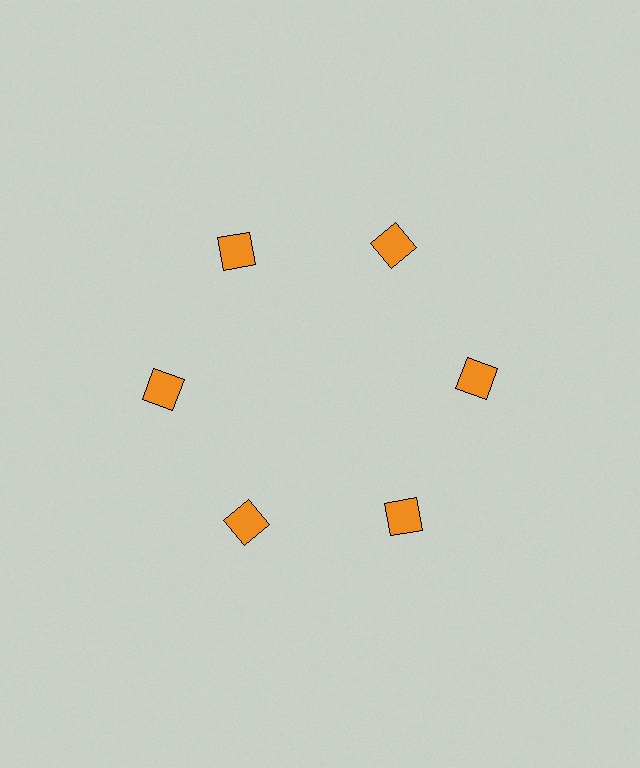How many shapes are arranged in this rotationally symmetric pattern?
There are 6 shapes, arranged in 6 groups of 1.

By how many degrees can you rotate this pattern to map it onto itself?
The pattern maps onto itself every 60 degrees of rotation.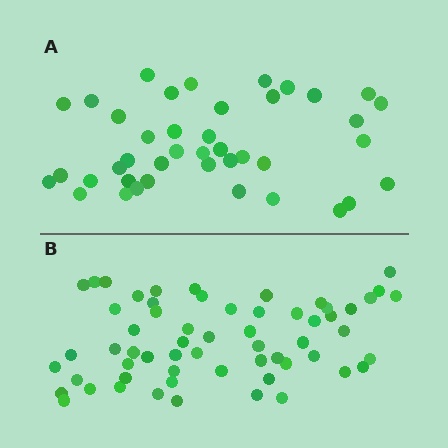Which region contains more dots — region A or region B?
Region B (the bottom region) has more dots.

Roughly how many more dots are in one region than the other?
Region B has approximately 20 more dots than region A.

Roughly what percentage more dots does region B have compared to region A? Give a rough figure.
About 45% more.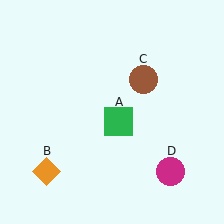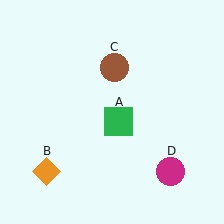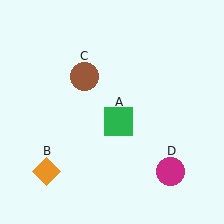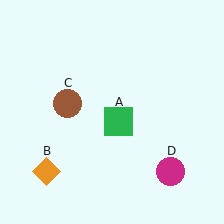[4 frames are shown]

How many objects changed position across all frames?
1 object changed position: brown circle (object C).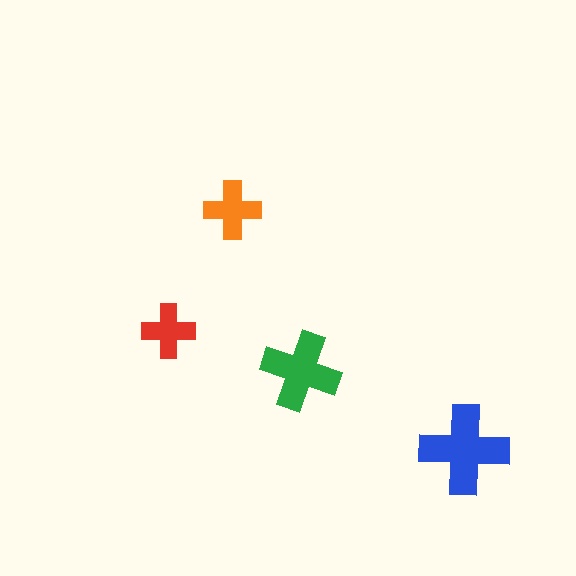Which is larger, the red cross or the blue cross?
The blue one.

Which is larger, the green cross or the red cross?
The green one.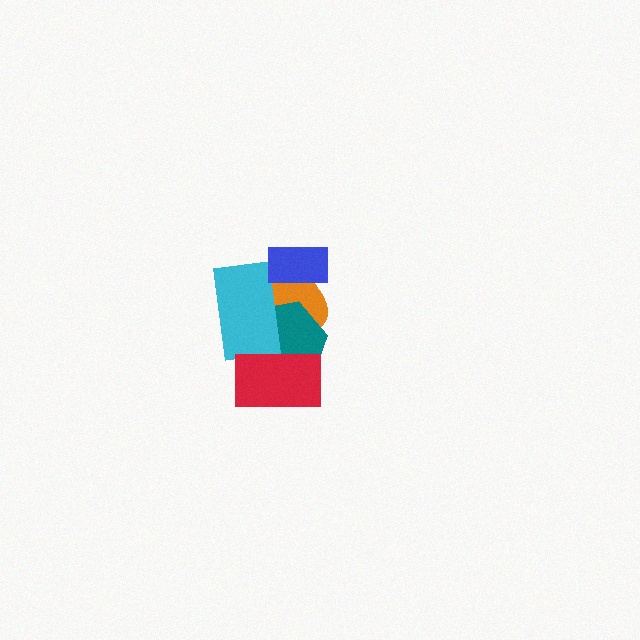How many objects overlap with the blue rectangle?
1 object overlaps with the blue rectangle.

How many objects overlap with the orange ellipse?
3 objects overlap with the orange ellipse.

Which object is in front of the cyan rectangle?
The red rectangle is in front of the cyan rectangle.